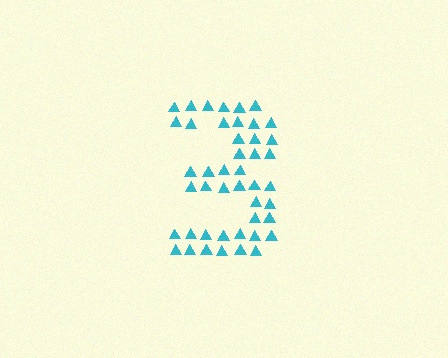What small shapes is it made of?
It is made of small triangles.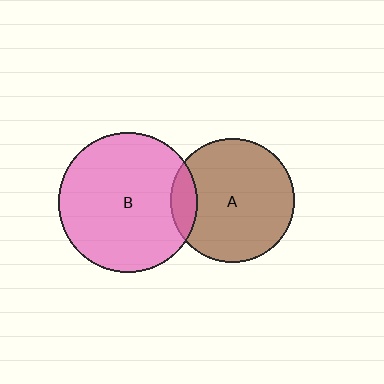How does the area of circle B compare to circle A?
Approximately 1.3 times.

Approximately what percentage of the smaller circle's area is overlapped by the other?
Approximately 10%.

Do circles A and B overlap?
Yes.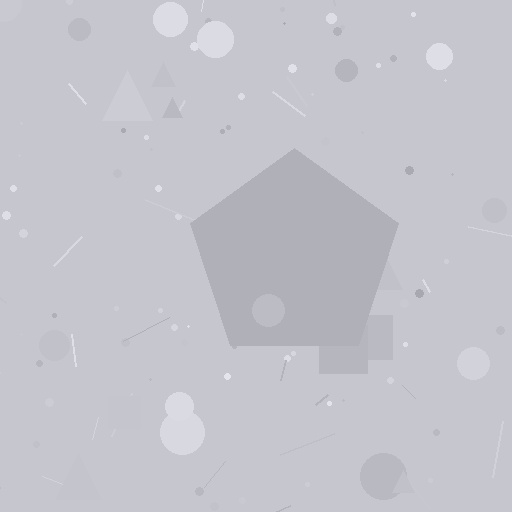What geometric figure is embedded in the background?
A pentagon is embedded in the background.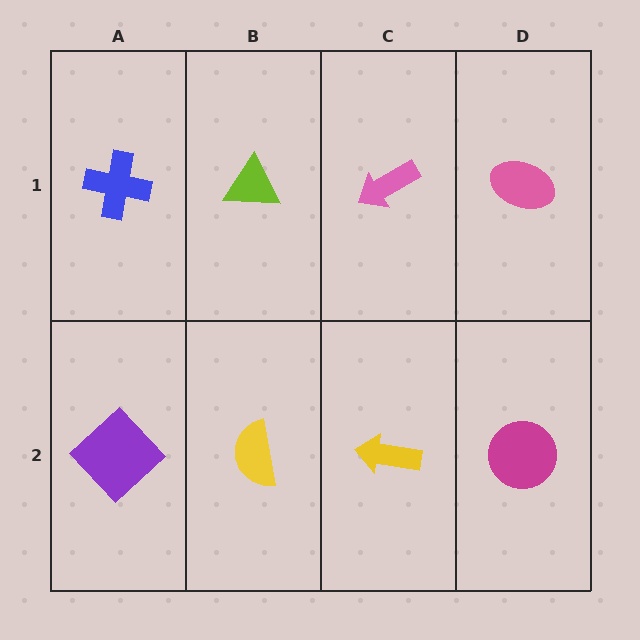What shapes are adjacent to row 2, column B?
A lime triangle (row 1, column B), a purple diamond (row 2, column A), a yellow arrow (row 2, column C).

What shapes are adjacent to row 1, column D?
A magenta circle (row 2, column D), a pink arrow (row 1, column C).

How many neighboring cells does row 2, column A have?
2.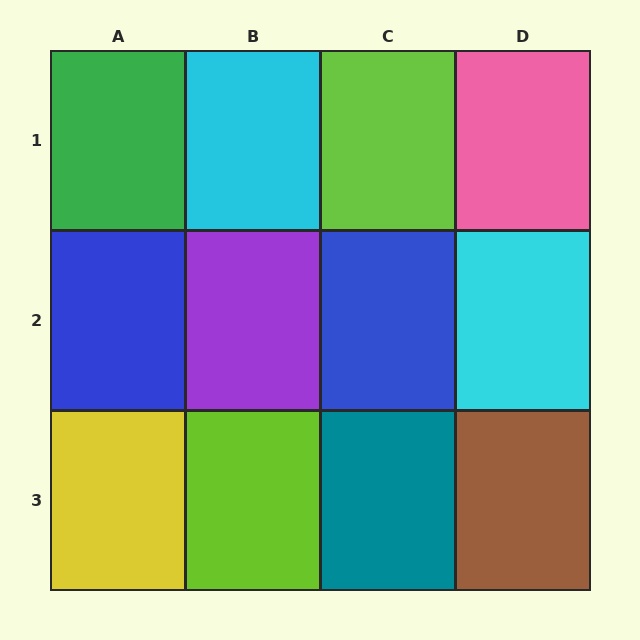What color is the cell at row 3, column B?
Lime.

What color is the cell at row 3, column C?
Teal.